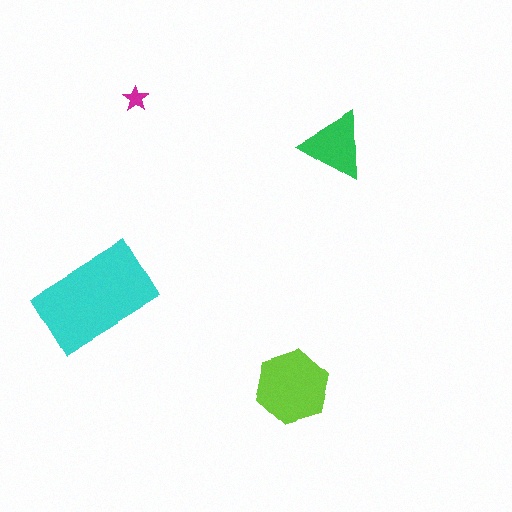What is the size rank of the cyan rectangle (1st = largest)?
1st.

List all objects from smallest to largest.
The magenta star, the green triangle, the lime hexagon, the cyan rectangle.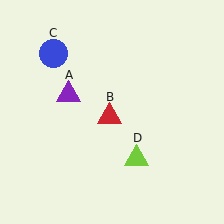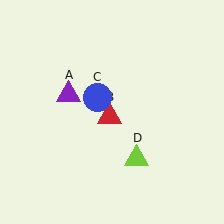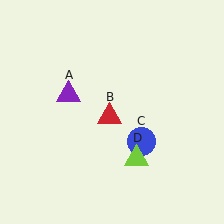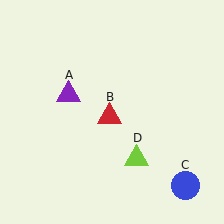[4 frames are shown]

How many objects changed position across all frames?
1 object changed position: blue circle (object C).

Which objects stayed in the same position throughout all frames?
Purple triangle (object A) and red triangle (object B) and lime triangle (object D) remained stationary.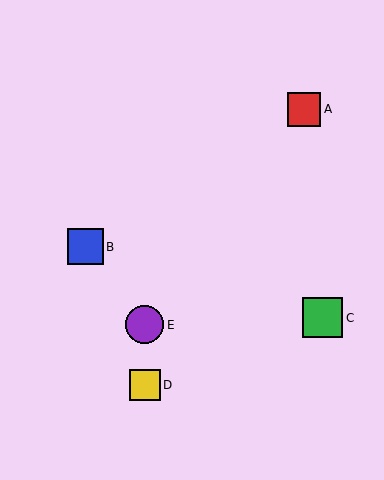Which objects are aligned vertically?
Objects D, E are aligned vertically.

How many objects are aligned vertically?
2 objects (D, E) are aligned vertically.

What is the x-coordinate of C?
Object C is at x≈323.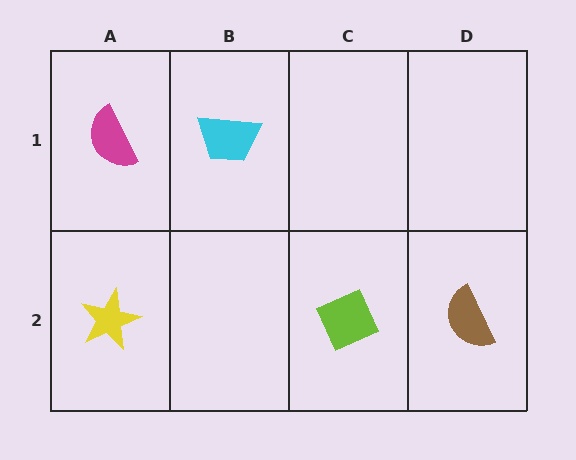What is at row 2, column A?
A yellow star.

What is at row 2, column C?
A lime diamond.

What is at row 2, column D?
A brown semicircle.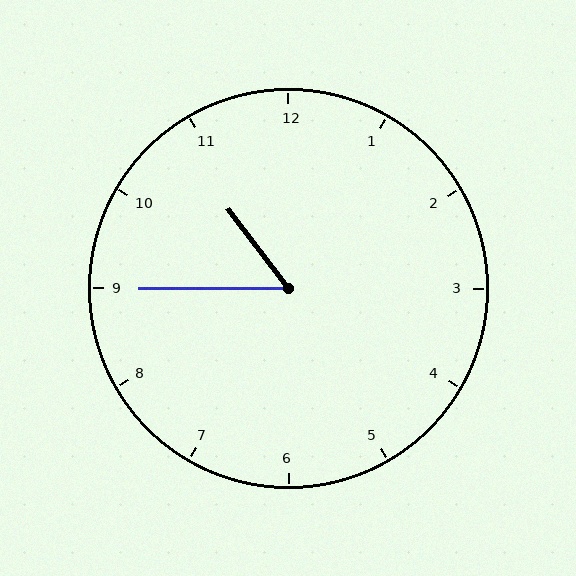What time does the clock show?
10:45.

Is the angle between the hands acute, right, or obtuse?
It is acute.